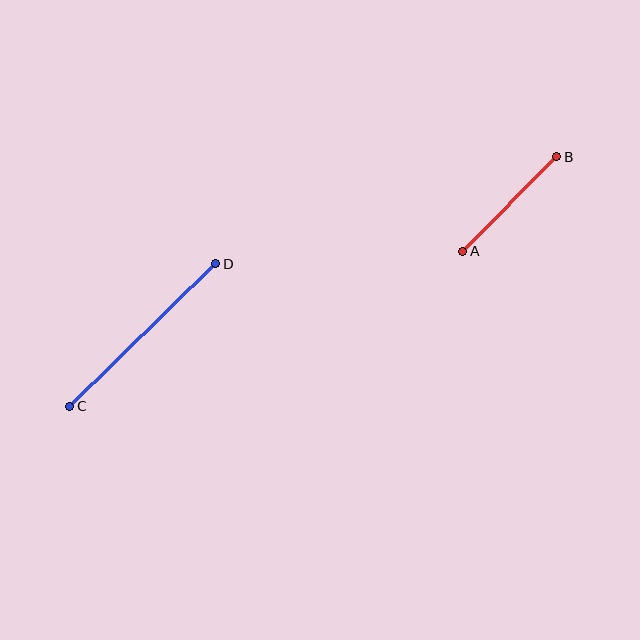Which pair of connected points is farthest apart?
Points C and D are farthest apart.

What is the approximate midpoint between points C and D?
The midpoint is at approximately (143, 335) pixels.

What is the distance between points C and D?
The distance is approximately 204 pixels.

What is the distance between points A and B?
The distance is approximately 133 pixels.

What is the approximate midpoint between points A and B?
The midpoint is at approximately (510, 204) pixels.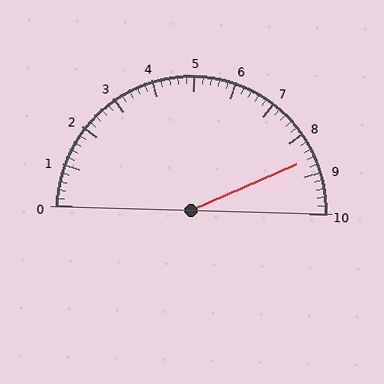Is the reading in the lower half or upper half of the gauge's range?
The reading is in the upper half of the range (0 to 10).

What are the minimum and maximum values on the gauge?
The gauge ranges from 0 to 10.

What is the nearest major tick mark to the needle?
The nearest major tick mark is 9.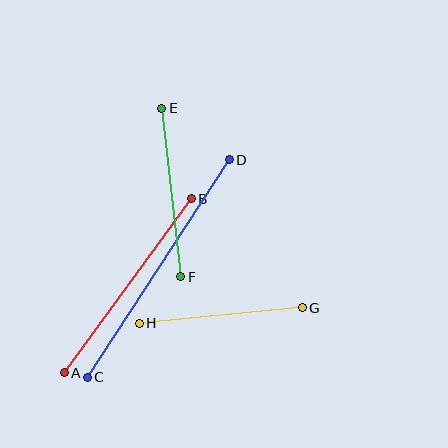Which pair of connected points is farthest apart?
Points C and D are farthest apart.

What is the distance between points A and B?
The distance is approximately 215 pixels.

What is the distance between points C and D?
The distance is approximately 260 pixels.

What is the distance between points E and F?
The distance is approximately 170 pixels.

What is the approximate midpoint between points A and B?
The midpoint is at approximately (128, 286) pixels.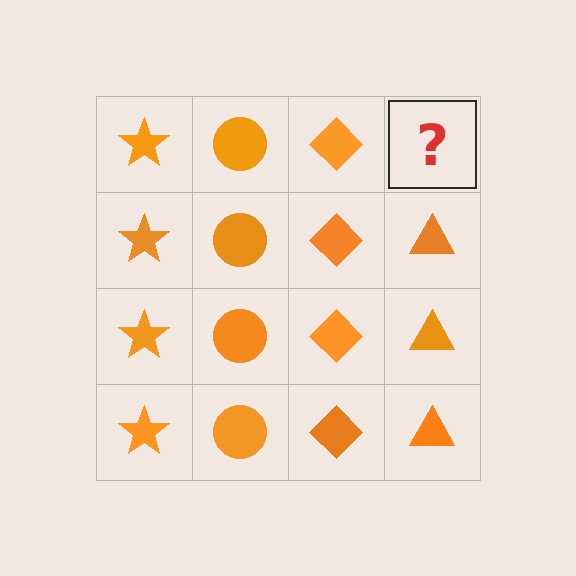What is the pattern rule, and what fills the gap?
The rule is that each column has a consistent shape. The gap should be filled with an orange triangle.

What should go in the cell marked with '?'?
The missing cell should contain an orange triangle.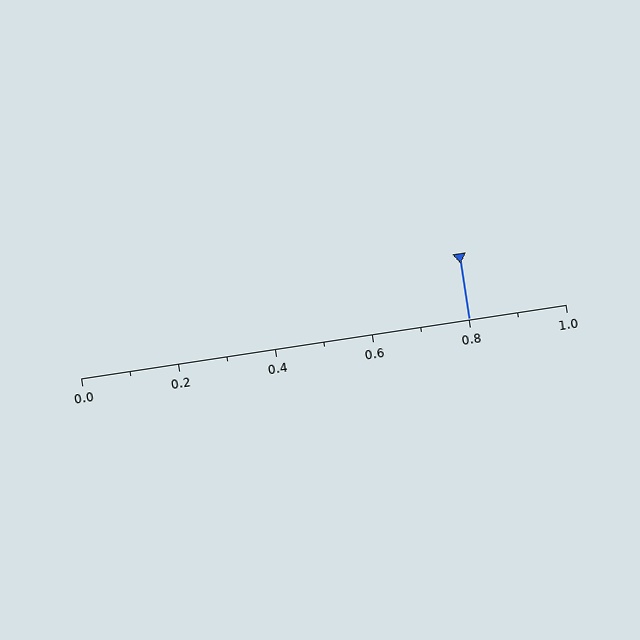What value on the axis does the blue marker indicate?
The marker indicates approximately 0.8.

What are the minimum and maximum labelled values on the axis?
The axis runs from 0.0 to 1.0.